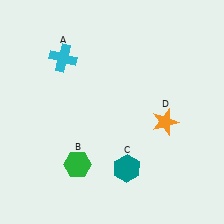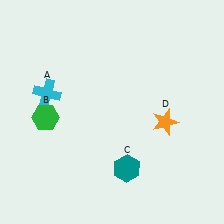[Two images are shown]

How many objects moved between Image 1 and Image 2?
2 objects moved between the two images.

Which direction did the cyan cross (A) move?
The cyan cross (A) moved down.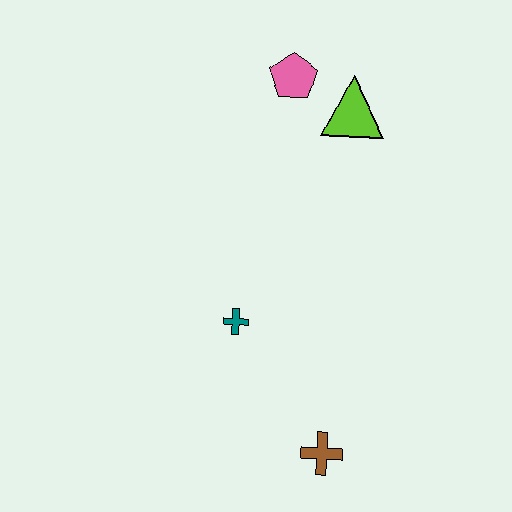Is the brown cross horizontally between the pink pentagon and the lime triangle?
Yes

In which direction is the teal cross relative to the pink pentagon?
The teal cross is below the pink pentagon.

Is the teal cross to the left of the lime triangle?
Yes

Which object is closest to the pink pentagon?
The lime triangle is closest to the pink pentagon.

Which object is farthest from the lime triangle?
The brown cross is farthest from the lime triangle.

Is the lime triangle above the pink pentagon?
No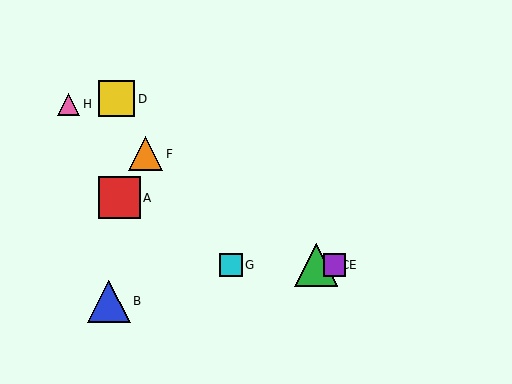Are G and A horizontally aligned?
No, G is at y≈265 and A is at y≈198.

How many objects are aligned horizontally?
3 objects (C, E, G) are aligned horizontally.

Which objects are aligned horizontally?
Objects C, E, G are aligned horizontally.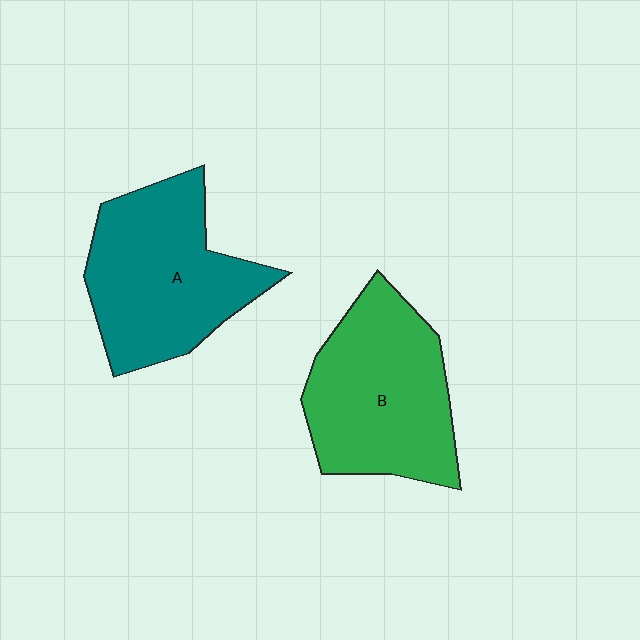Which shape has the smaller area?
Shape B (green).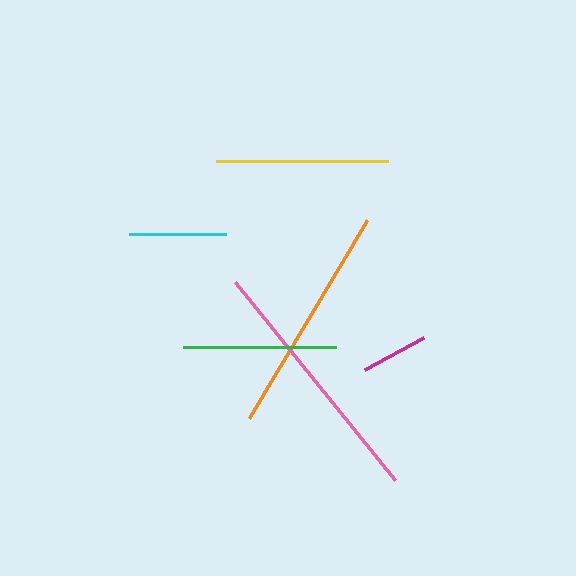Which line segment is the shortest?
The magenta line is the shortest at approximately 67 pixels.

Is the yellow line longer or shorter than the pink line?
The pink line is longer than the yellow line.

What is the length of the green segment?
The green segment is approximately 152 pixels long.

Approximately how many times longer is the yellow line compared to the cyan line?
The yellow line is approximately 1.8 times the length of the cyan line.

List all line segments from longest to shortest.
From longest to shortest: pink, orange, yellow, green, cyan, magenta.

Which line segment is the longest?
The pink line is the longest at approximately 255 pixels.